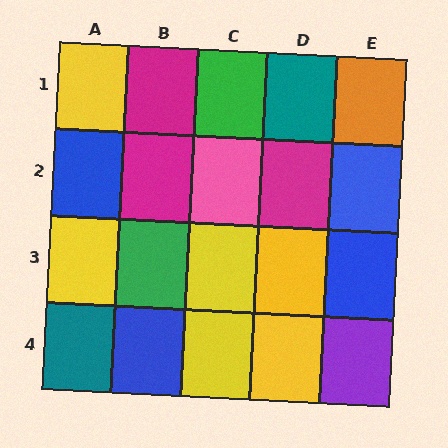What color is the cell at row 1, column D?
Teal.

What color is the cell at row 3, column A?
Yellow.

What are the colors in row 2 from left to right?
Blue, magenta, pink, magenta, blue.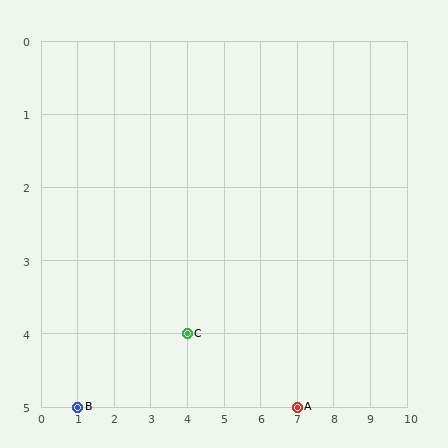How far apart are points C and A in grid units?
Points C and A are 3 columns and 1 row apart (about 3.2 grid units diagonally).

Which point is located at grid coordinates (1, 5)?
Point B is at (1, 5).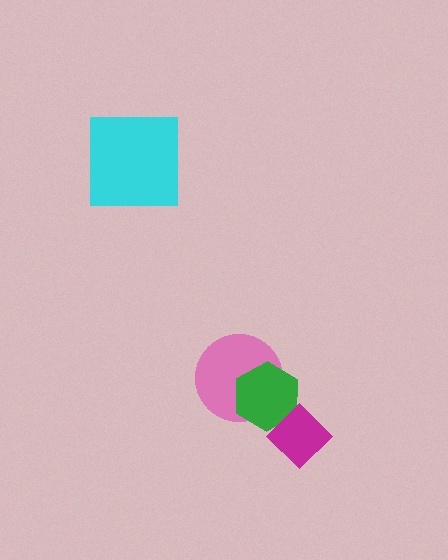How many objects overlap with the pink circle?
1 object overlaps with the pink circle.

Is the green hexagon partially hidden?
Yes, it is partially covered by another shape.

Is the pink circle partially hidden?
Yes, it is partially covered by another shape.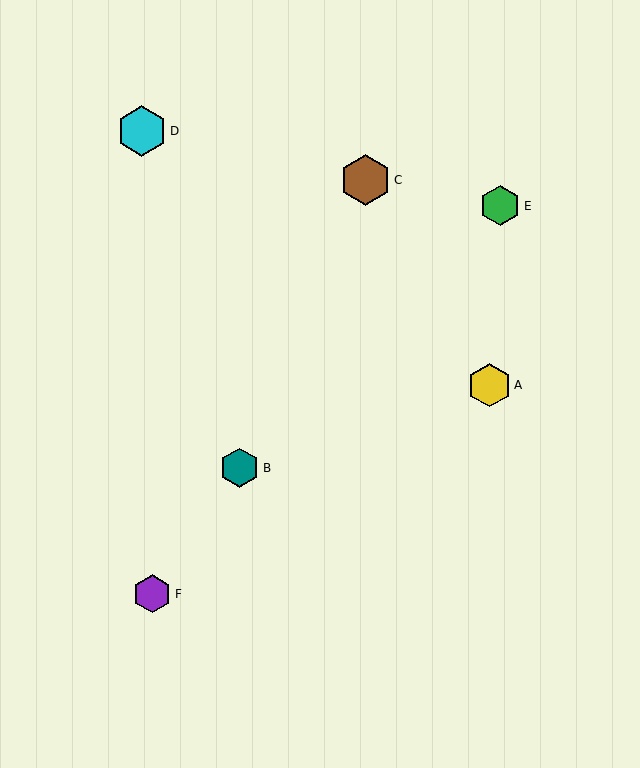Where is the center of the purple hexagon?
The center of the purple hexagon is at (152, 594).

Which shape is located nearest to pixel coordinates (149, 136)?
The cyan hexagon (labeled D) at (142, 131) is nearest to that location.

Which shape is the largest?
The brown hexagon (labeled C) is the largest.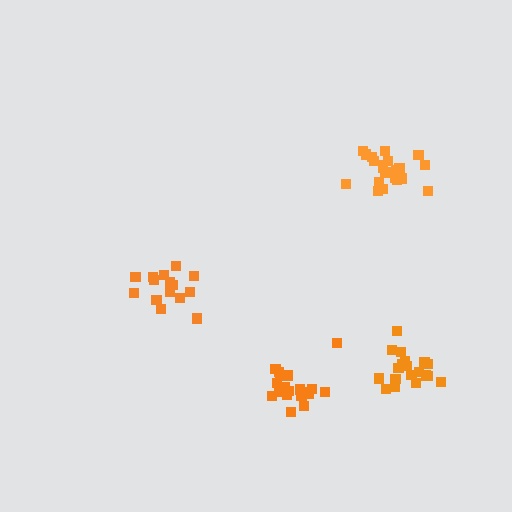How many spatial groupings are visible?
There are 4 spatial groupings.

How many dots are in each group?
Group 1: 15 dots, Group 2: 21 dots, Group 3: 20 dots, Group 4: 21 dots (77 total).